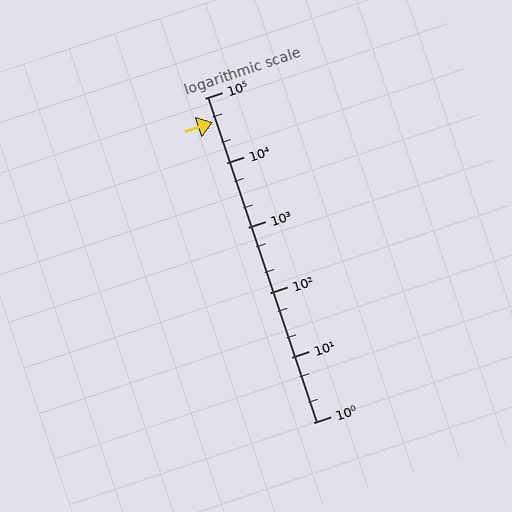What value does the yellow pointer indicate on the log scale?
The pointer indicates approximately 43000.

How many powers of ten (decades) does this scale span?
The scale spans 5 decades, from 1 to 100000.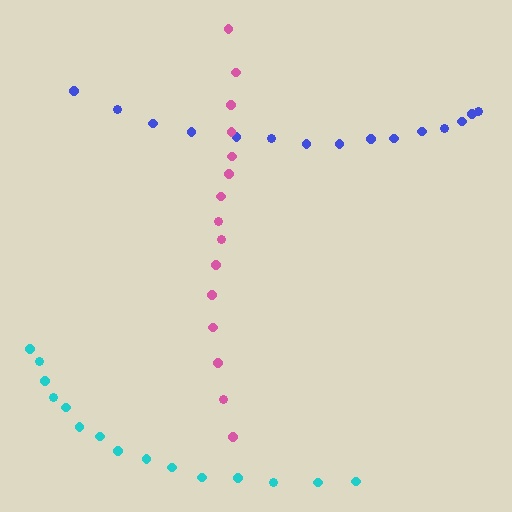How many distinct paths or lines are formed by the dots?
There are 3 distinct paths.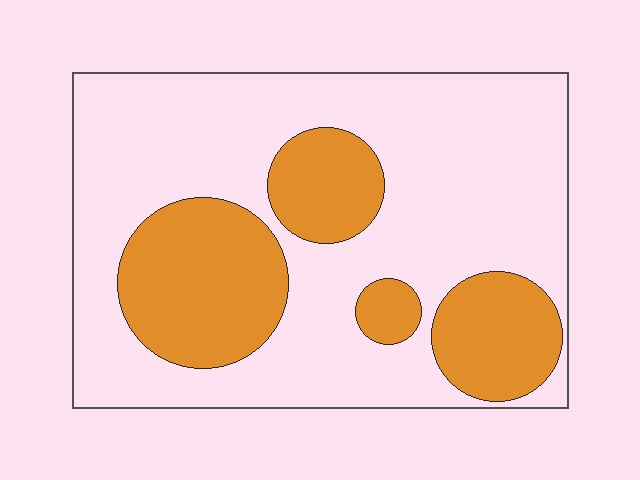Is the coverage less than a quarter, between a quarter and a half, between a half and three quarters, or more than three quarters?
Between a quarter and a half.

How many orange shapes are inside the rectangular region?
4.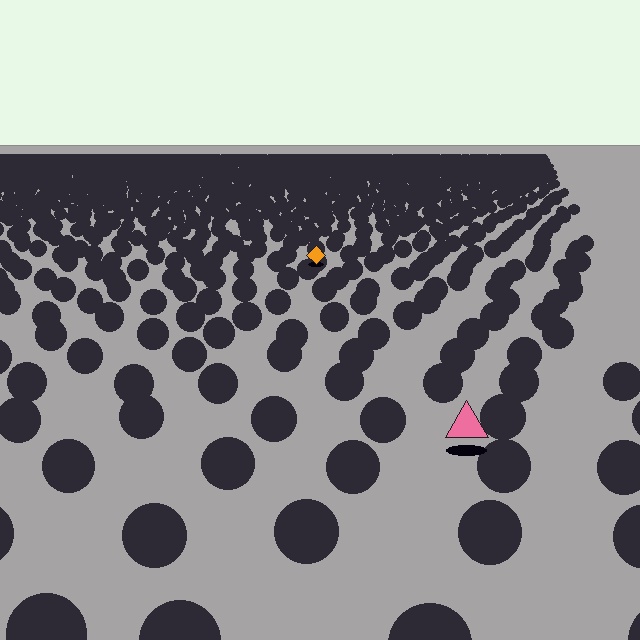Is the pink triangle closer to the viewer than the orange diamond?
Yes. The pink triangle is closer — you can tell from the texture gradient: the ground texture is coarser near it.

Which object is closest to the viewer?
The pink triangle is closest. The texture marks near it are larger and more spread out.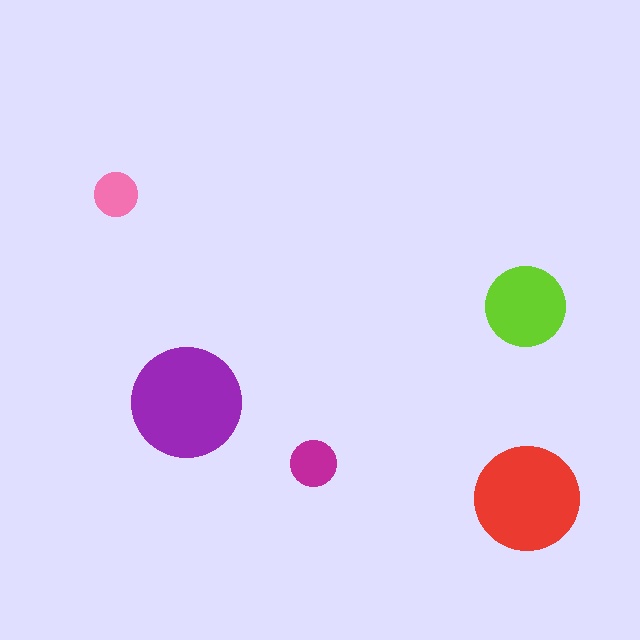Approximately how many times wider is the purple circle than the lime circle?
About 1.5 times wider.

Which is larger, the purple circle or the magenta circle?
The purple one.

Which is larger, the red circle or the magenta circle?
The red one.